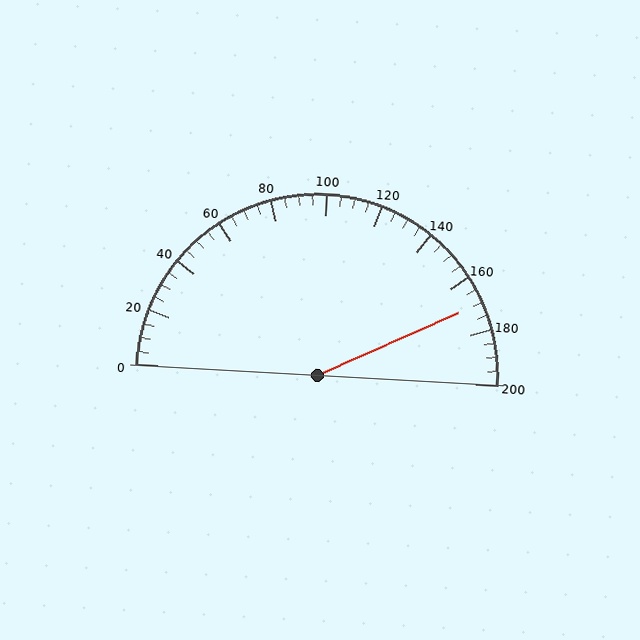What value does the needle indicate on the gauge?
The needle indicates approximately 170.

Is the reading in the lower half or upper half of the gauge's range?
The reading is in the upper half of the range (0 to 200).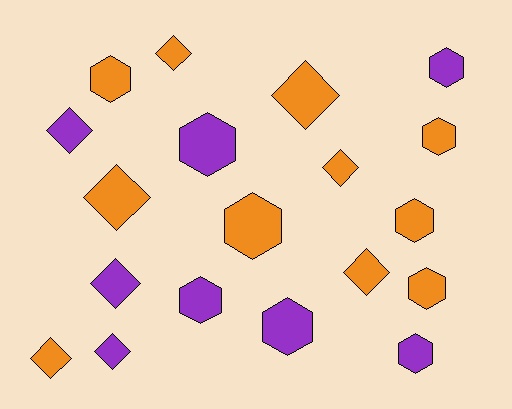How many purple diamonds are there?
There are 3 purple diamonds.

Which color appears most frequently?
Orange, with 11 objects.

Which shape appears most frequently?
Hexagon, with 10 objects.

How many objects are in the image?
There are 19 objects.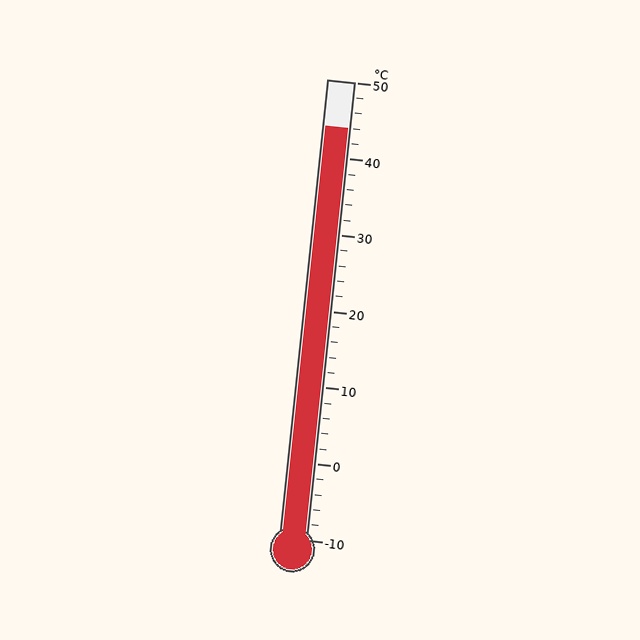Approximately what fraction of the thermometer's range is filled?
The thermometer is filled to approximately 90% of its range.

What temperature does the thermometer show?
The thermometer shows approximately 44°C.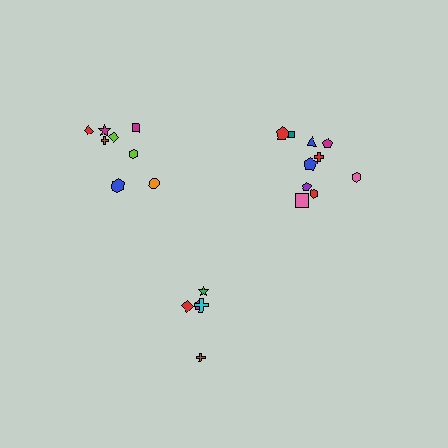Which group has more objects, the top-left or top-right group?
The top-right group.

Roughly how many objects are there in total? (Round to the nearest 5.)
Roughly 25 objects in total.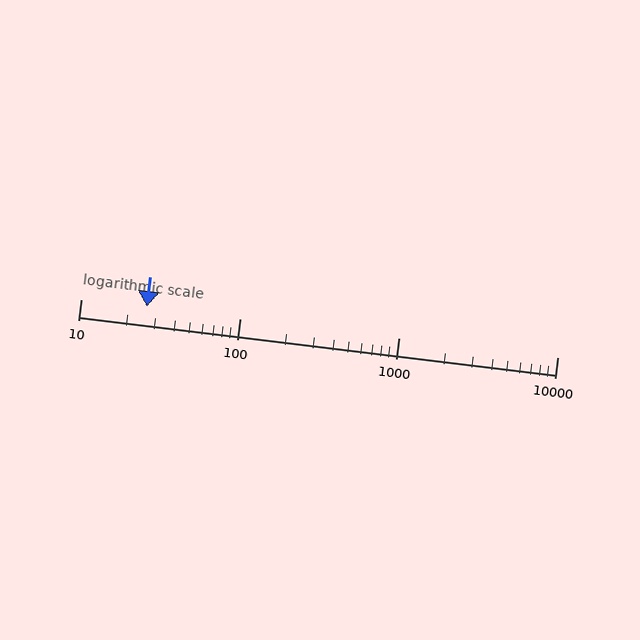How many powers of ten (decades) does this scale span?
The scale spans 3 decades, from 10 to 10000.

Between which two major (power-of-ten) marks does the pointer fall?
The pointer is between 10 and 100.